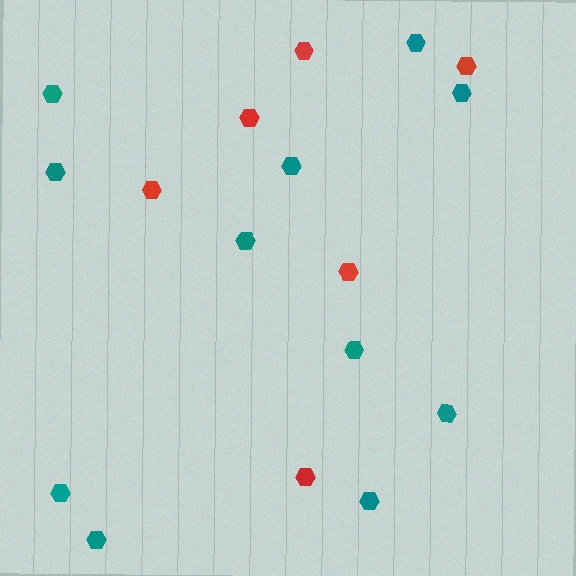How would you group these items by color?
There are 2 groups: one group of red hexagons (6) and one group of teal hexagons (11).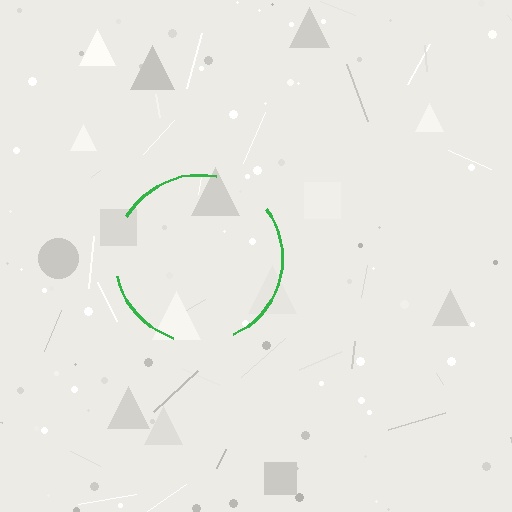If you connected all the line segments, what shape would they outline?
They would outline a circle.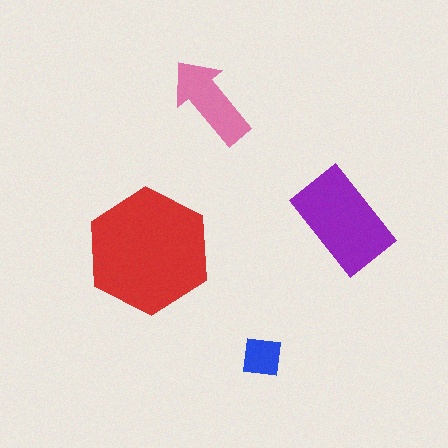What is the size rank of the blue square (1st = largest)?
4th.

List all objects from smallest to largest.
The blue square, the pink arrow, the purple rectangle, the red hexagon.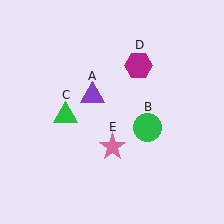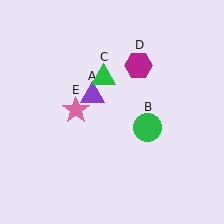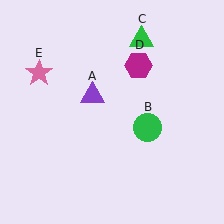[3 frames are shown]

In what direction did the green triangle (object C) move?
The green triangle (object C) moved up and to the right.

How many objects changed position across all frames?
2 objects changed position: green triangle (object C), pink star (object E).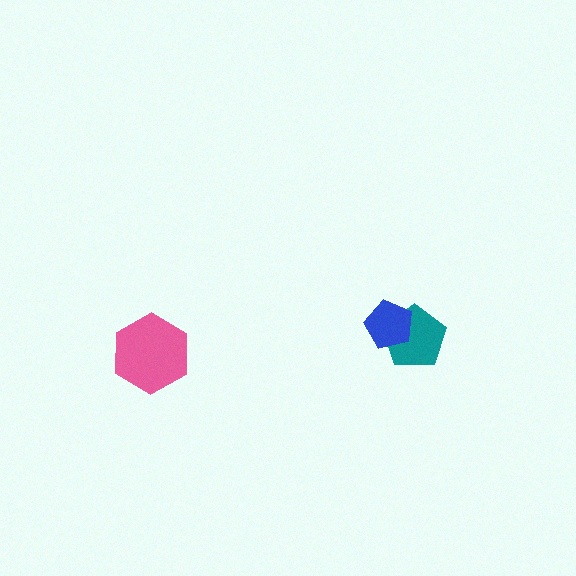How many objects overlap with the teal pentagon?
1 object overlaps with the teal pentagon.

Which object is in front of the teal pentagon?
The blue pentagon is in front of the teal pentagon.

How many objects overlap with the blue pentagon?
1 object overlaps with the blue pentagon.